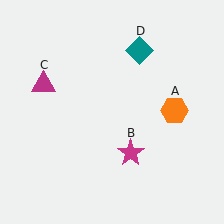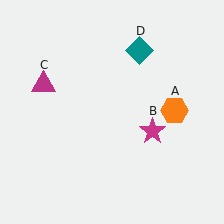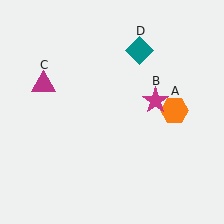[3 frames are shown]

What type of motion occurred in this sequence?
The magenta star (object B) rotated counterclockwise around the center of the scene.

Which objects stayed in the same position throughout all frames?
Orange hexagon (object A) and magenta triangle (object C) and teal diamond (object D) remained stationary.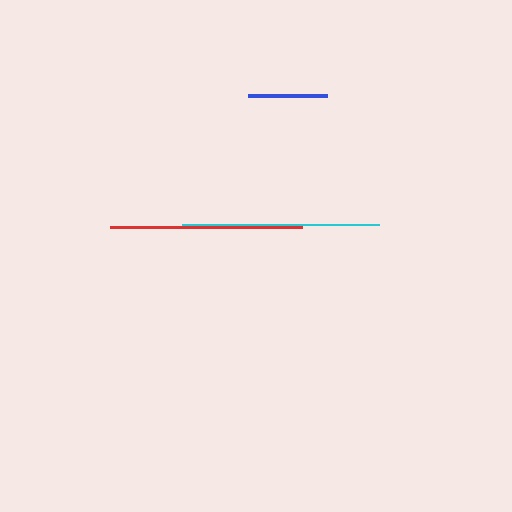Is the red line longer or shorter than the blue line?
The red line is longer than the blue line.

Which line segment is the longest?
The cyan line is the longest at approximately 197 pixels.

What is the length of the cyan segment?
The cyan segment is approximately 197 pixels long.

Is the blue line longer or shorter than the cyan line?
The cyan line is longer than the blue line.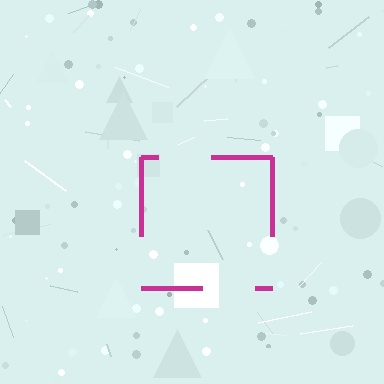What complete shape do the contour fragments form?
The contour fragments form a square.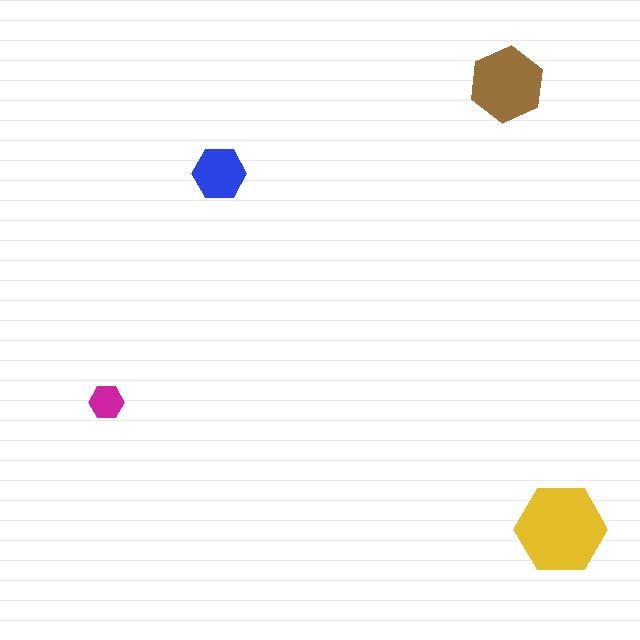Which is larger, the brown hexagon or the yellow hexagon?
The yellow one.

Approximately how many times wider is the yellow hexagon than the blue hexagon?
About 1.5 times wider.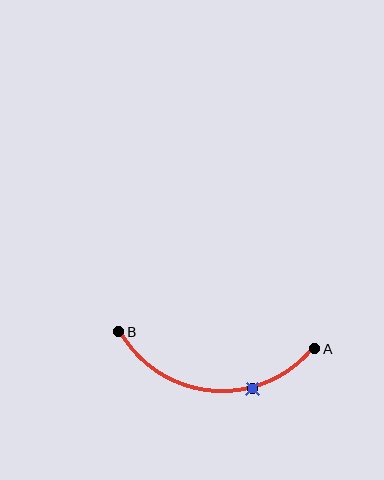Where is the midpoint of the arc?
The arc midpoint is the point on the curve farthest from the straight line joining A and B. It sits below that line.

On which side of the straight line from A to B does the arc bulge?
The arc bulges below the straight line connecting A and B.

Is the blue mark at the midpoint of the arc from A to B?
No. The blue mark lies on the arc but is closer to endpoint A. The arc midpoint would be at the point on the curve equidistant along the arc from both A and B.